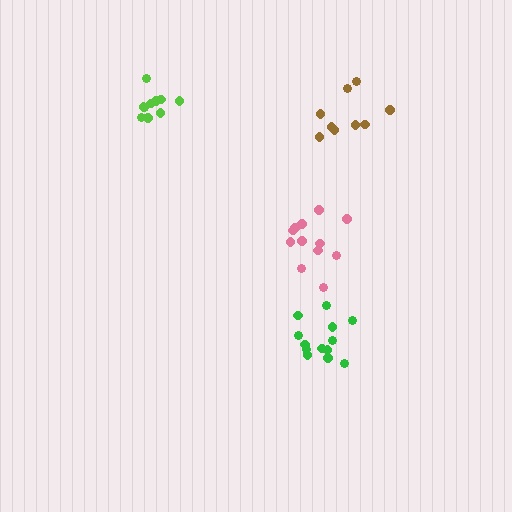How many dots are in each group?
Group 1: 13 dots, Group 2: 12 dots, Group 3: 10 dots, Group 4: 9 dots (44 total).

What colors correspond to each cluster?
The clusters are colored: green, pink, lime, brown.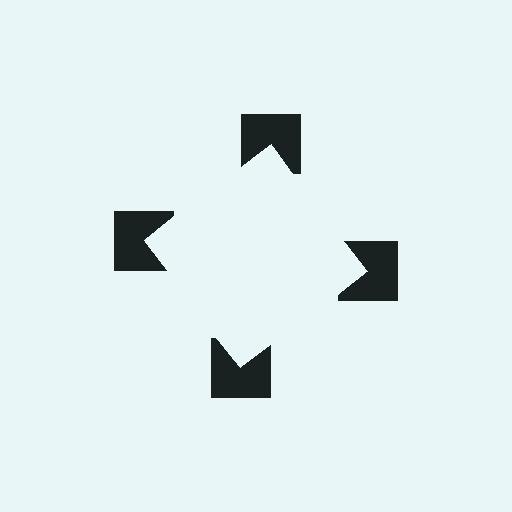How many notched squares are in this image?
There are 4 — one at each vertex of the illusory square.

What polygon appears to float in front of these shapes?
An illusory square — its edges are inferred from the aligned wedge cuts in the notched squares, not physically drawn.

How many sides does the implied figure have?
4 sides.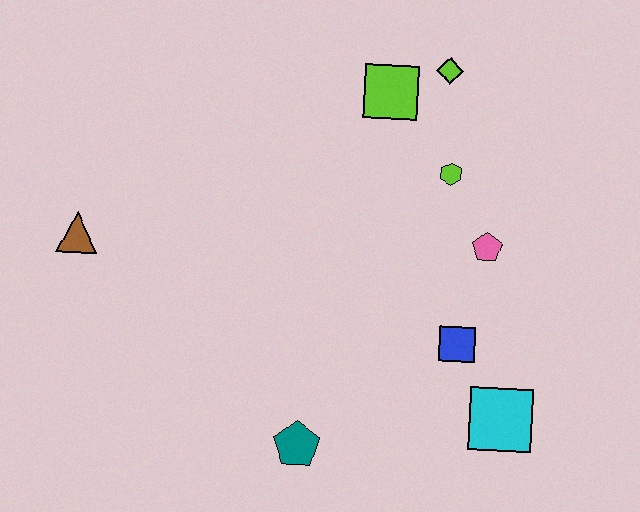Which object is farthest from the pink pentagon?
The brown triangle is farthest from the pink pentagon.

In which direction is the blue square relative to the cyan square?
The blue square is above the cyan square.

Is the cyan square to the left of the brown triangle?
No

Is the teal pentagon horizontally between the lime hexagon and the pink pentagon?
No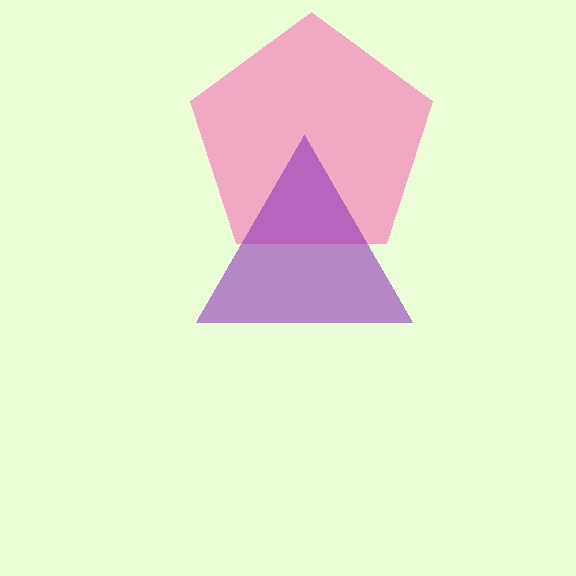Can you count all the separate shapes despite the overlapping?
Yes, there are 2 separate shapes.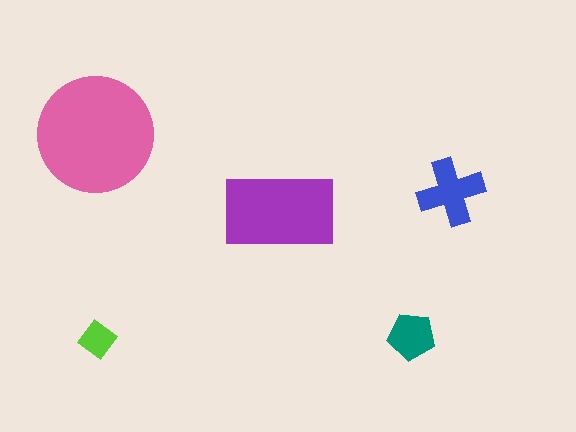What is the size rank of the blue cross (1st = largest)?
3rd.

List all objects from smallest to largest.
The lime diamond, the teal pentagon, the blue cross, the purple rectangle, the pink circle.